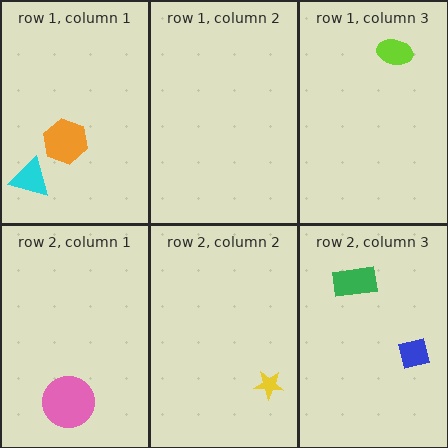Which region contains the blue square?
The row 2, column 3 region.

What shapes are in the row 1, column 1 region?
The cyan triangle, the orange hexagon.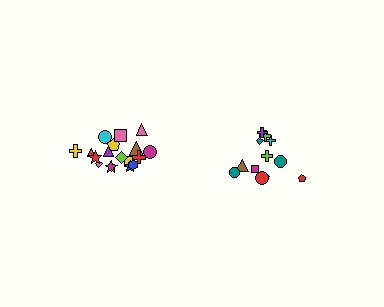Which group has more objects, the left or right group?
The left group.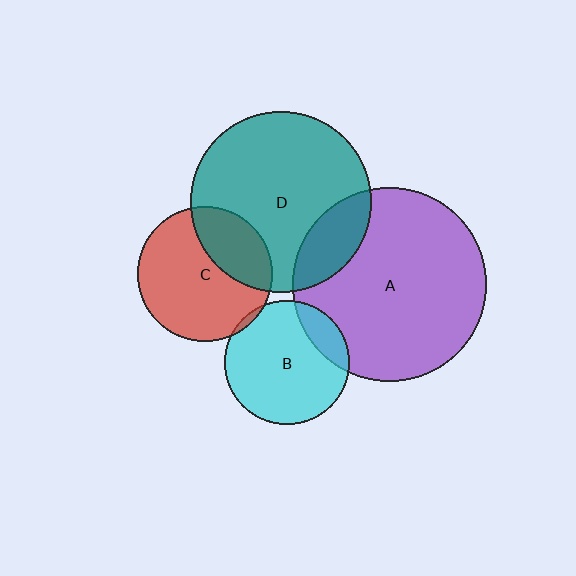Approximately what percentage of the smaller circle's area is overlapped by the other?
Approximately 20%.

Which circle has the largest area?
Circle A (purple).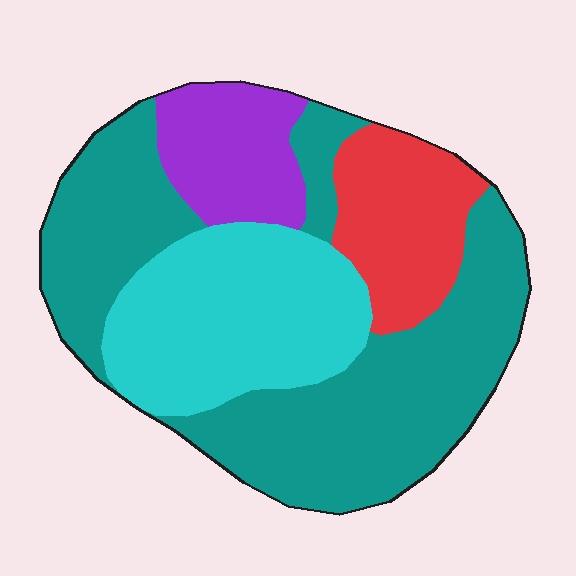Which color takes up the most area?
Teal, at roughly 50%.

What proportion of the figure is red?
Red covers roughly 15% of the figure.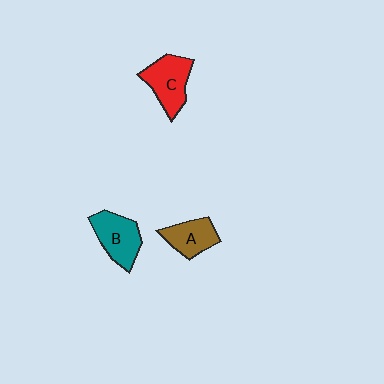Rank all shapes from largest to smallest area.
From largest to smallest: C (red), B (teal), A (brown).